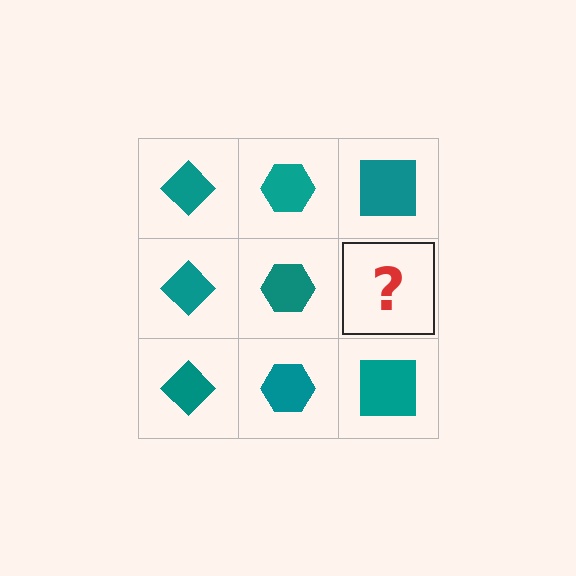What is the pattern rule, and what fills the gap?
The rule is that each column has a consistent shape. The gap should be filled with a teal square.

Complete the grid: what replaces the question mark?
The question mark should be replaced with a teal square.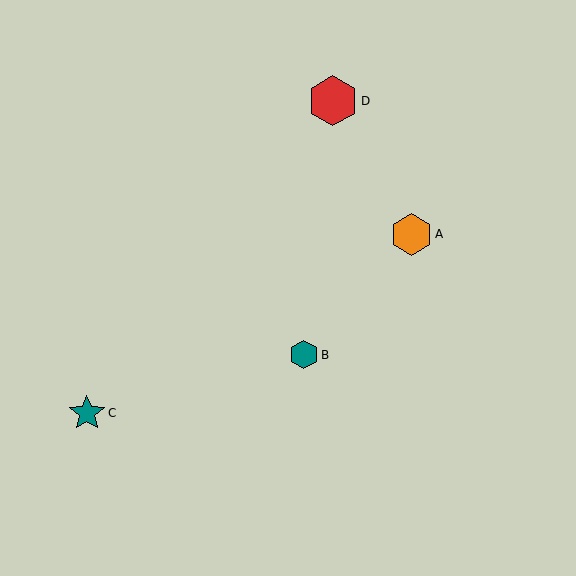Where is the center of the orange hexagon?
The center of the orange hexagon is at (411, 234).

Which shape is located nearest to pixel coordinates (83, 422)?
The teal star (labeled C) at (87, 413) is nearest to that location.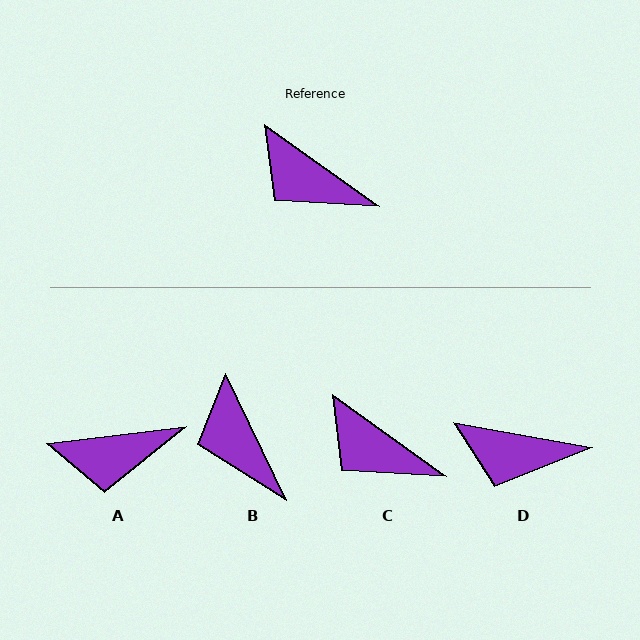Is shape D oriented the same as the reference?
No, it is off by about 25 degrees.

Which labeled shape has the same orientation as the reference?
C.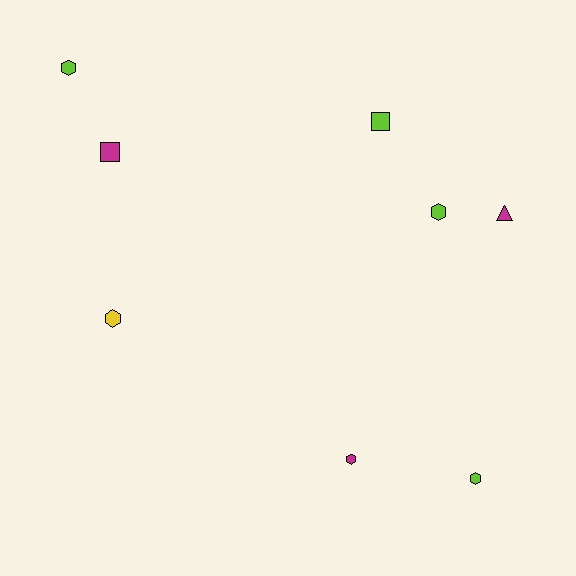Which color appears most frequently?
Lime, with 4 objects.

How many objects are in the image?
There are 8 objects.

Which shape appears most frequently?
Hexagon, with 5 objects.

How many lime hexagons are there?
There are 3 lime hexagons.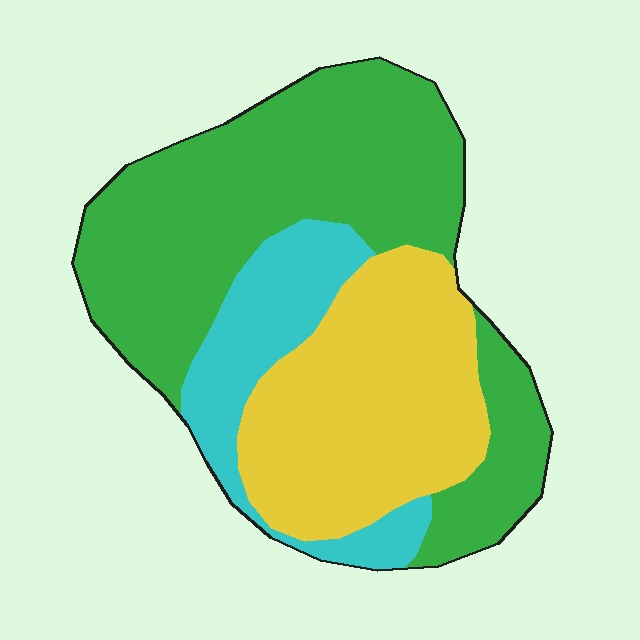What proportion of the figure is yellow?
Yellow takes up between a sixth and a third of the figure.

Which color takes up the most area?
Green, at roughly 50%.